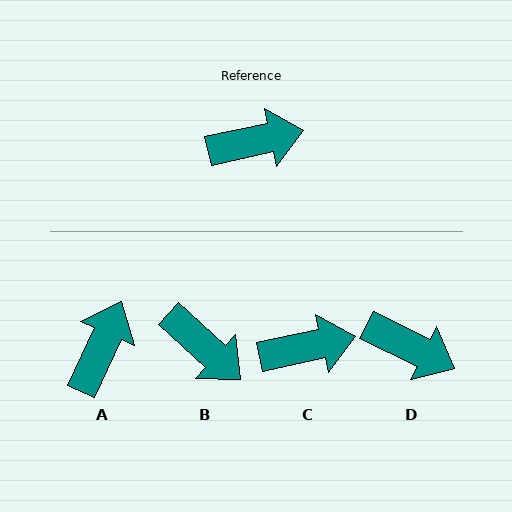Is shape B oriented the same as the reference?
No, it is off by about 54 degrees.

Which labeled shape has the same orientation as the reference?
C.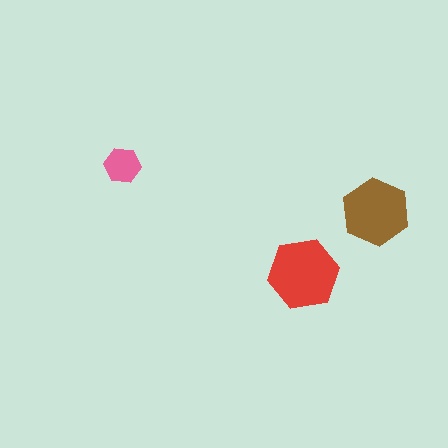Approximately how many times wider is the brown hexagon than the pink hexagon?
About 2 times wider.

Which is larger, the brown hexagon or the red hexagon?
The red one.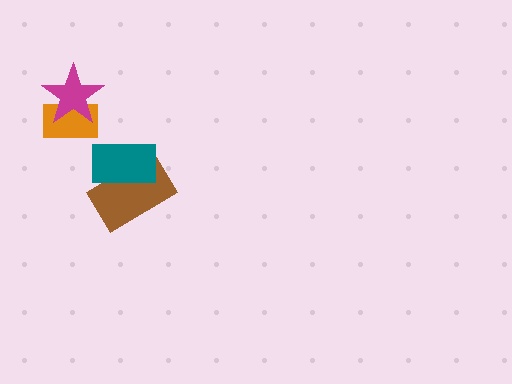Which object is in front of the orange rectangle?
The magenta star is in front of the orange rectangle.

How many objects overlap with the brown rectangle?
1 object overlaps with the brown rectangle.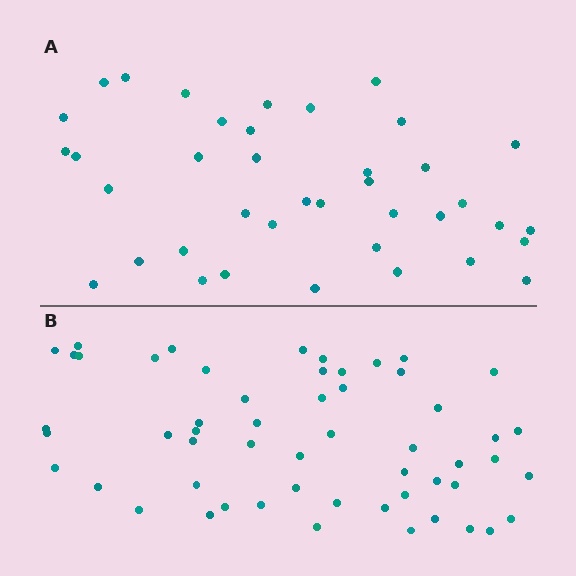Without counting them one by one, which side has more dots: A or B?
Region B (the bottom region) has more dots.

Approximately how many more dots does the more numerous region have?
Region B has approximately 15 more dots than region A.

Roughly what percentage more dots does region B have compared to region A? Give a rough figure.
About 40% more.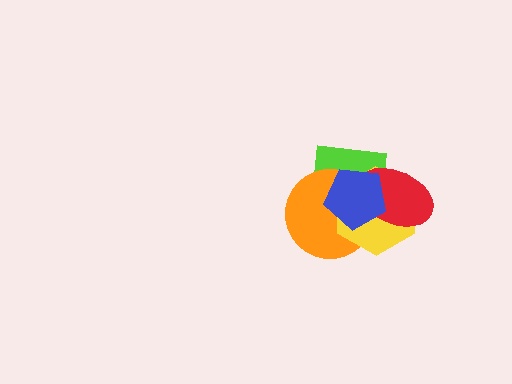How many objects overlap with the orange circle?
4 objects overlap with the orange circle.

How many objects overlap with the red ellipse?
4 objects overlap with the red ellipse.